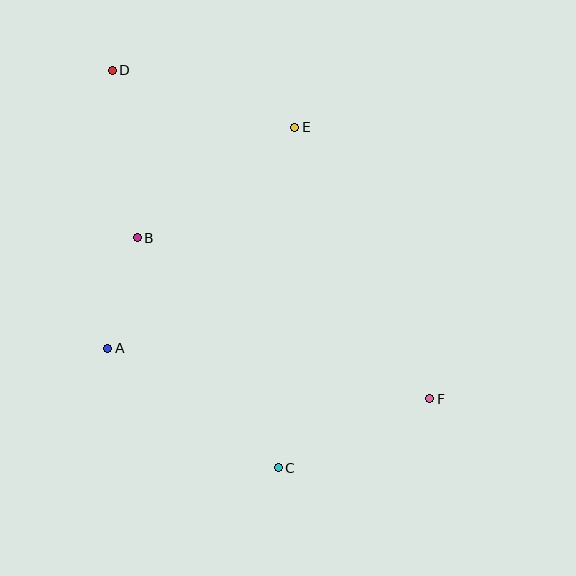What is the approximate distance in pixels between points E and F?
The distance between E and F is approximately 303 pixels.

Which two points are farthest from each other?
Points D and F are farthest from each other.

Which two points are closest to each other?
Points A and B are closest to each other.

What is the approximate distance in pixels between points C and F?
The distance between C and F is approximately 166 pixels.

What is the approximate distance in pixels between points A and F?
The distance between A and F is approximately 326 pixels.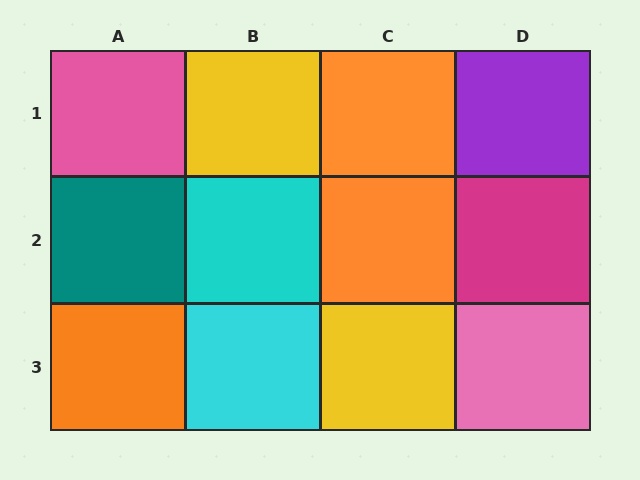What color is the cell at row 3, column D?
Pink.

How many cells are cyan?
2 cells are cyan.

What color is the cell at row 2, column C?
Orange.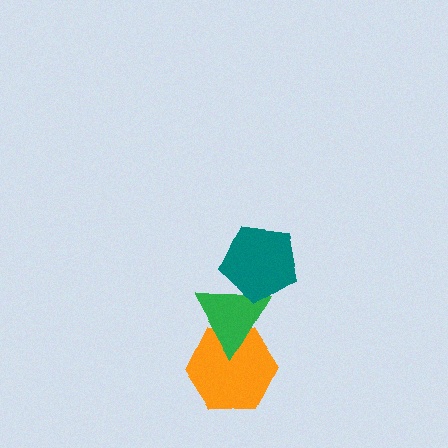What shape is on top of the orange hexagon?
The green triangle is on top of the orange hexagon.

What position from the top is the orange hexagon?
The orange hexagon is 3rd from the top.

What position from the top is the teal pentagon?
The teal pentagon is 1st from the top.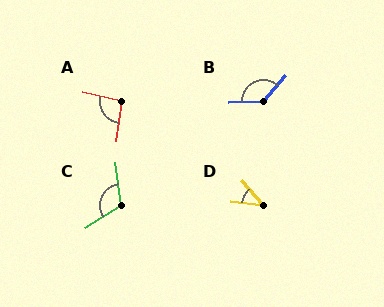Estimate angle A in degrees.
Approximately 95 degrees.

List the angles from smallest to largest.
D (44°), A (95°), C (115°), B (132°).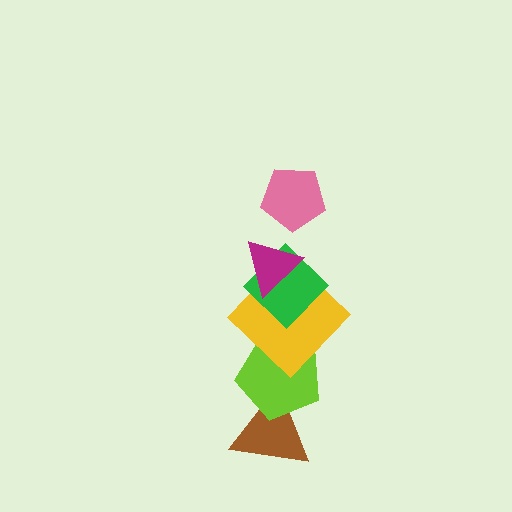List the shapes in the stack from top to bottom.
From top to bottom: the pink pentagon, the magenta triangle, the green diamond, the yellow diamond, the lime pentagon, the brown triangle.